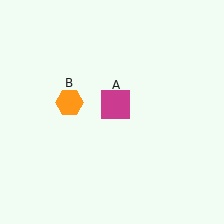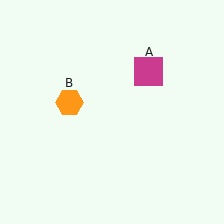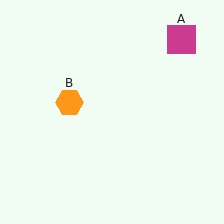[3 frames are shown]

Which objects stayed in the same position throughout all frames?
Orange hexagon (object B) remained stationary.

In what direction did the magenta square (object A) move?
The magenta square (object A) moved up and to the right.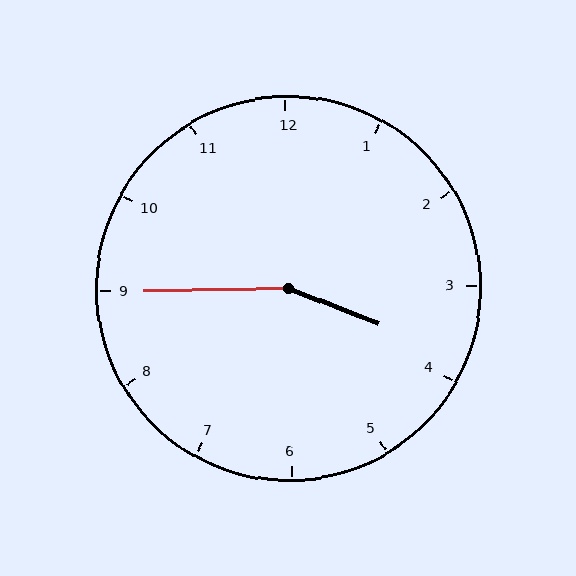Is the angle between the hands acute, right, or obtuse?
It is obtuse.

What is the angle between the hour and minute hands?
Approximately 158 degrees.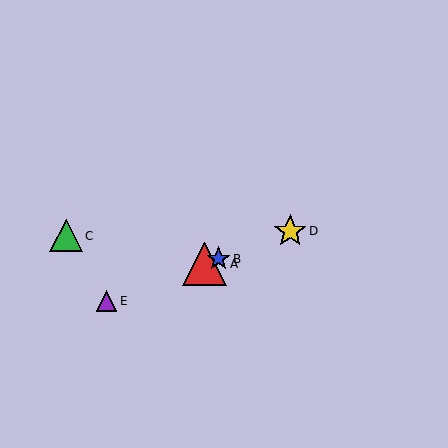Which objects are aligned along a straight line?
Objects A, B, D, E are aligned along a straight line.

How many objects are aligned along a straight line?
4 objects (A, B, D, E) are aligned along a straight line.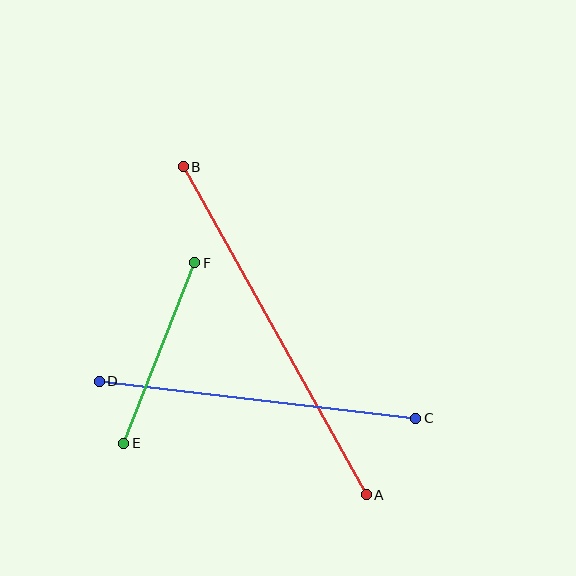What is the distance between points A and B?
The distance is approximately 375 pixels.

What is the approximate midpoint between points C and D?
The midpoint is at approximately (257, 400) pixels.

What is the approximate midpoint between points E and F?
The midpoint is at approximately (159, 353) pixels.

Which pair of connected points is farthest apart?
Points A and B are farthest apart.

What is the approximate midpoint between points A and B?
The midpoint is at approximately (275, 331) pixels.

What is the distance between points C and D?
The distance is approximately 319 pixels.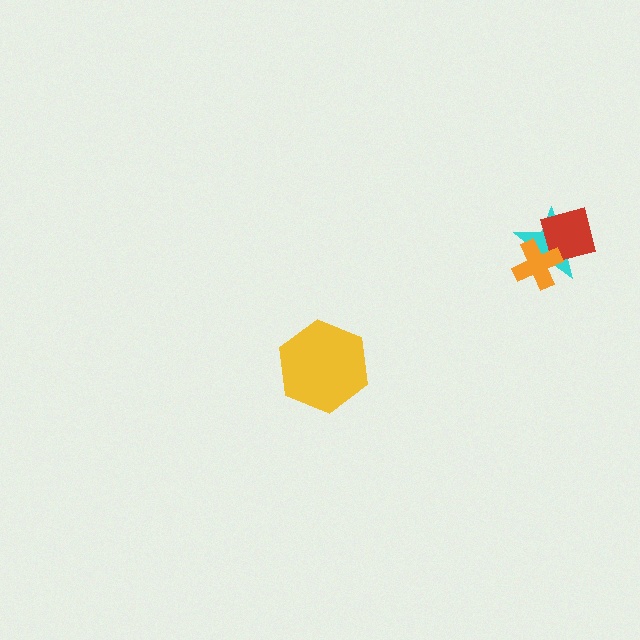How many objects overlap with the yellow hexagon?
0 objects overlap with the yellow hexagon.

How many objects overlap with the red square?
2 objects overlap with the red square.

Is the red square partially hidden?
Yes, it is partially covered by another shape.